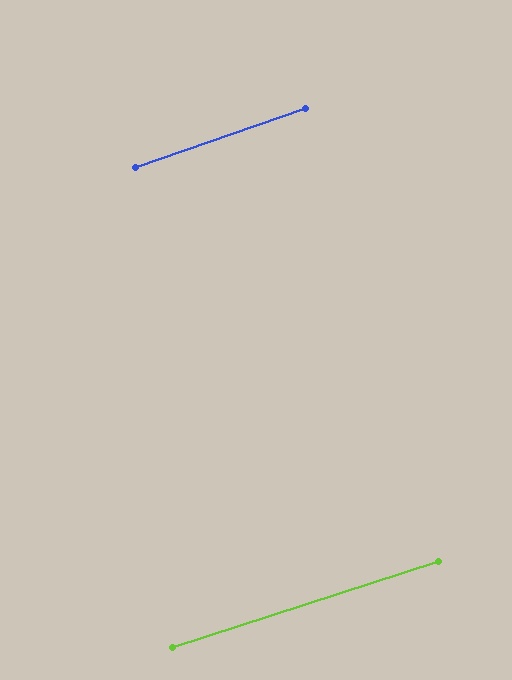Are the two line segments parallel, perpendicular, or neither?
Parallel — their directions differ by only 1.2°.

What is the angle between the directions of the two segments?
Approximately 1 degree.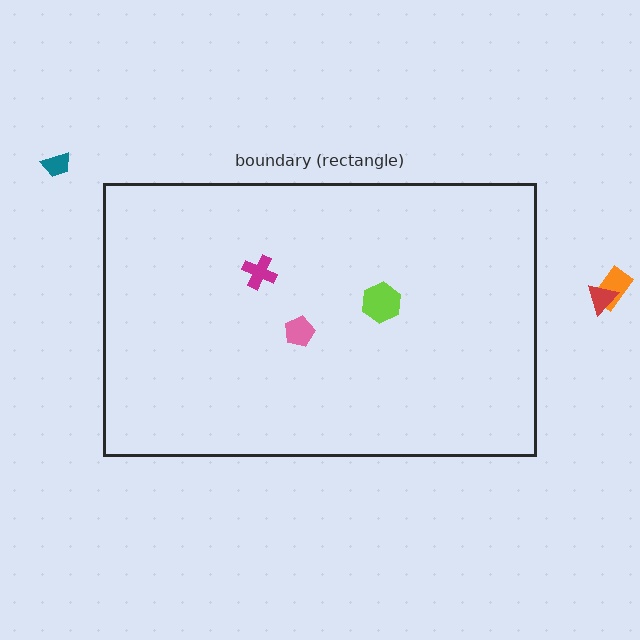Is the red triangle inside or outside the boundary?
Outside.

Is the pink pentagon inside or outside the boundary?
Inside.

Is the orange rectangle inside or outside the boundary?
Outside.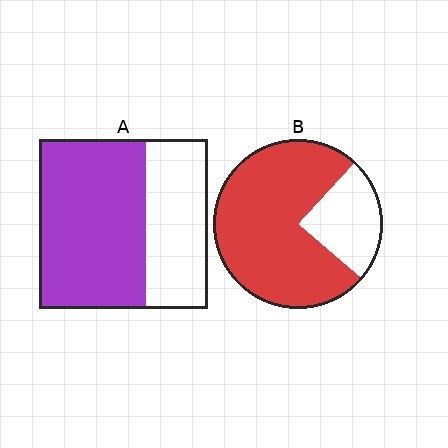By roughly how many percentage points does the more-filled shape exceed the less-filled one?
By roughly 10 percentage points (B over A).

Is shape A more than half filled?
Yes.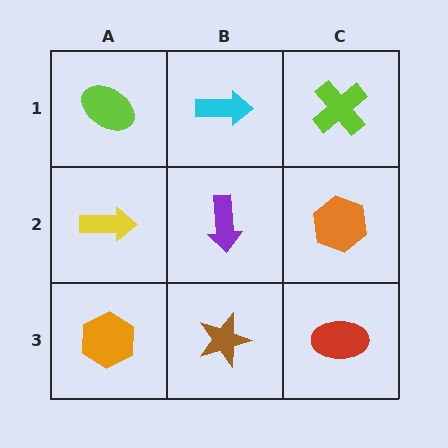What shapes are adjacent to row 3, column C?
An orange hexagon (row 2, column C), a brown star (row 3, column B).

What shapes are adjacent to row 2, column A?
A lime ellipse (row 1, column A), an orange hexagon (row 3, column A), a purple arrow (row 2, column B).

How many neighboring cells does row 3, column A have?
2.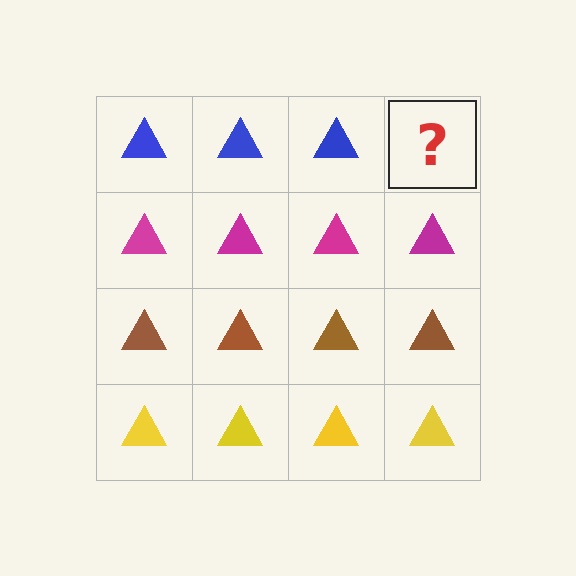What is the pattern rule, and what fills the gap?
The rule is that each row has a consistent color. The gap should be filled with a blue triangle.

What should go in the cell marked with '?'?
The missing cell should contain a blue triangle.